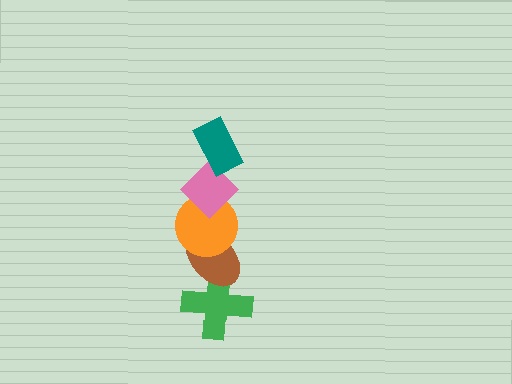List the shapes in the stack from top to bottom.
From top to bottom: the teal rectangle, the pink diamond, the orange circle, the brown ellipse, the green cross.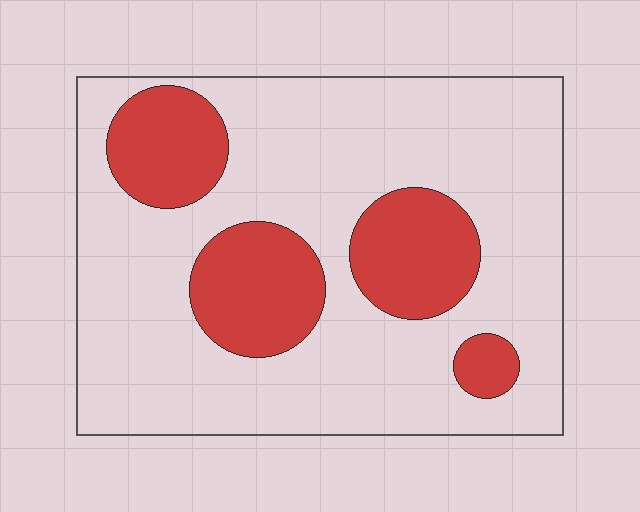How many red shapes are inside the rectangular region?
4.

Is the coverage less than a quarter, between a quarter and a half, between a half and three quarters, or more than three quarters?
Between a quarter and a half.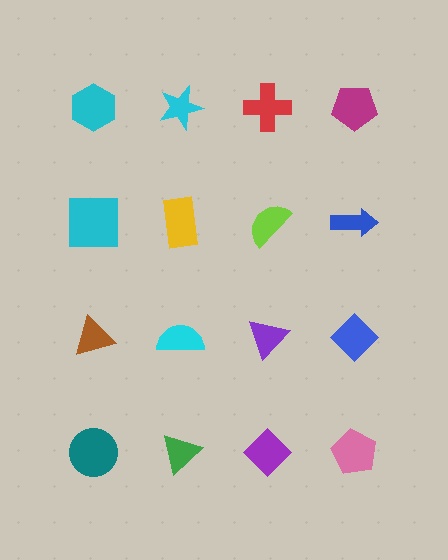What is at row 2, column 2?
A yellow rectangle.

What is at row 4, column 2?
A green triangle.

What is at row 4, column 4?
A pink pentagon.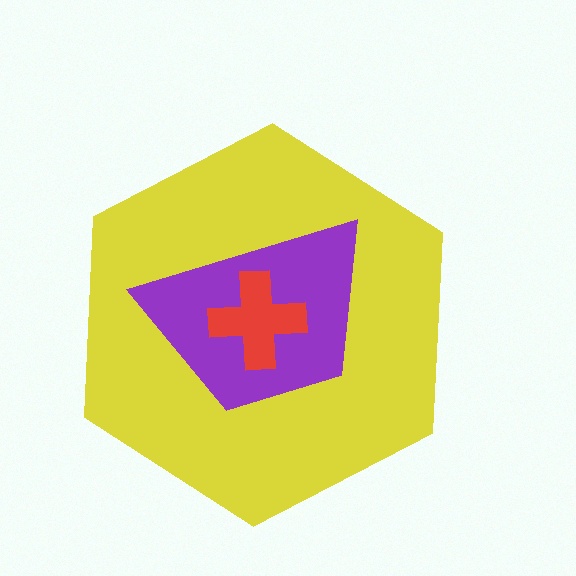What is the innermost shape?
The red cross.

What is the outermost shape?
The yellow hexagon.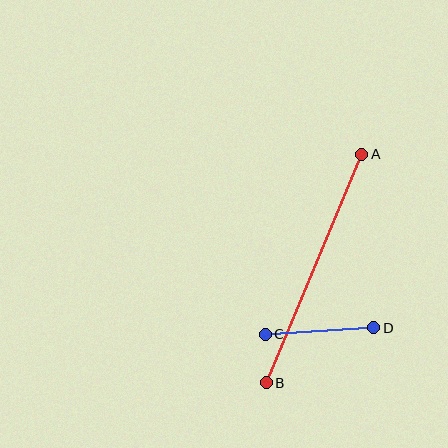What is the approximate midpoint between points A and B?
The midpoint is at approximately (314, 268) pixels.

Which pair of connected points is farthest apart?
Points A and B are farthest apart.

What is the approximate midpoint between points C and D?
The midpoint is at approximately (319, 331) pixels.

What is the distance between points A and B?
The distance is approximately 248 pixels.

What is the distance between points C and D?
The distance is approximately 109 pixels.